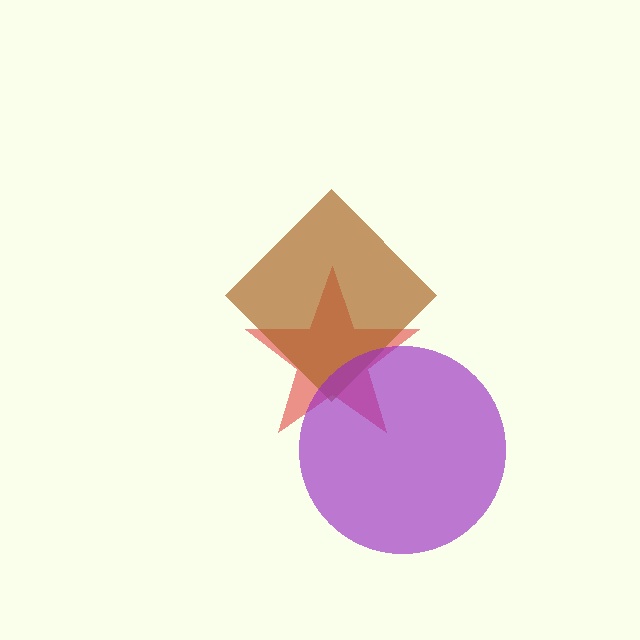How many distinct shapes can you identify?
There are 3 distinct shapes: a red star, a brown diamond, a purple circle.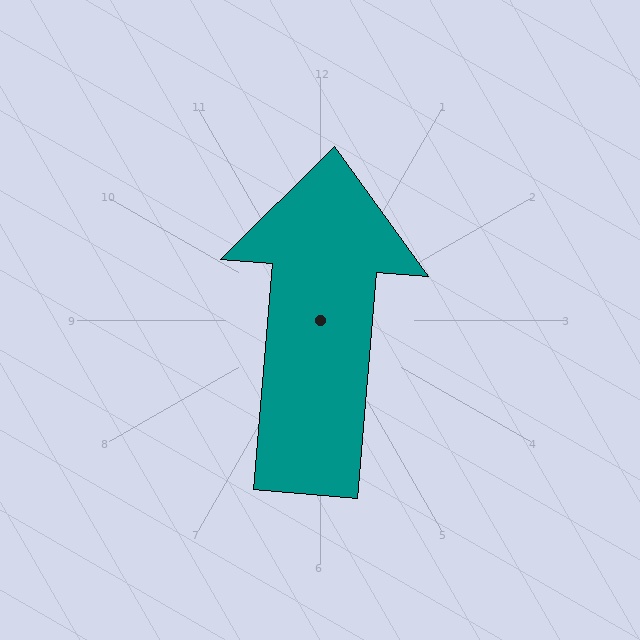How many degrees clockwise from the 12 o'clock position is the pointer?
Approximately 5 degrees.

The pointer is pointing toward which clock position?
Roughly 12 o'clock.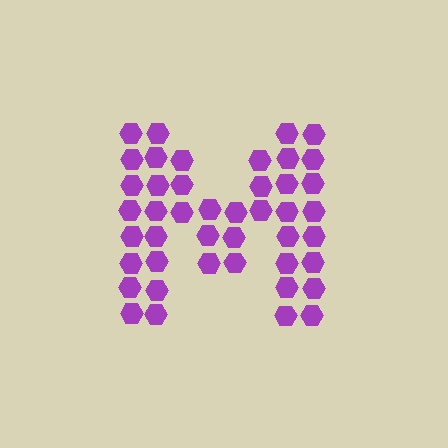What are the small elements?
The small elements are hexagons.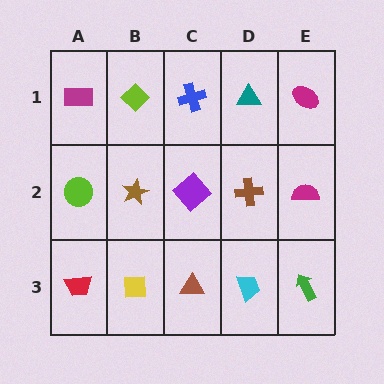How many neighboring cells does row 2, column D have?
4.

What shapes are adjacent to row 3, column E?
A magenta semicircle (row 2, column E), a cyan trapezoid (row 3, column D).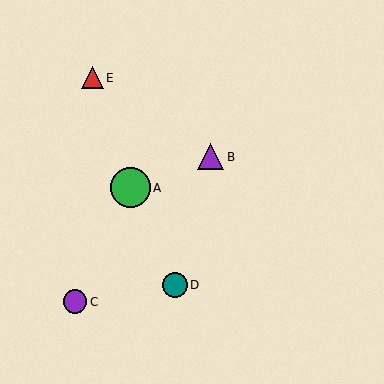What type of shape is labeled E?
Shape E is a red triangle.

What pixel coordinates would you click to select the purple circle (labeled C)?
Click at (75, 302) to select the purple circle C.